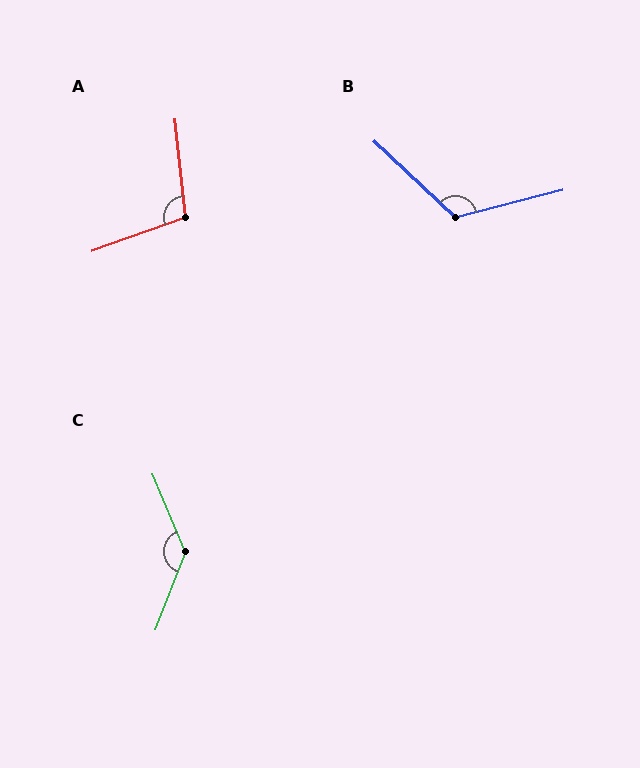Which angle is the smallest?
A, at approximately 104 degrees.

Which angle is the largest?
C, at approximately 136 degrees.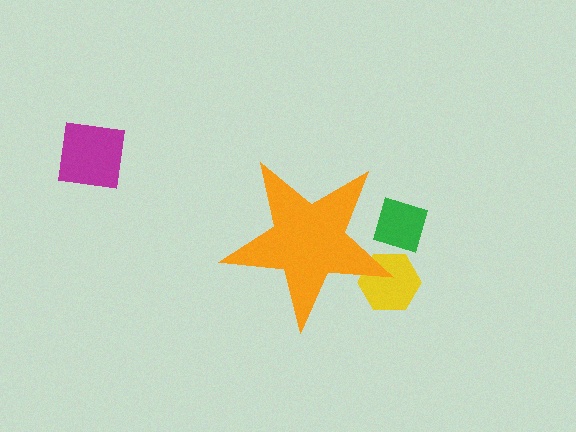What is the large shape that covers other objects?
An orange star.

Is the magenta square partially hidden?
No, the magenta square is fully visible.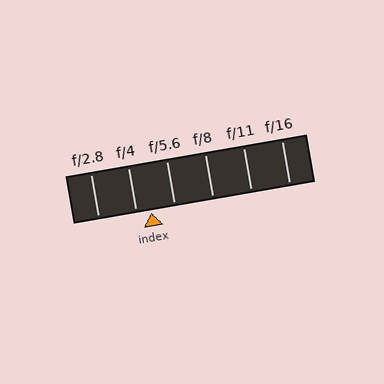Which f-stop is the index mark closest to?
The index mark is closest to f/4.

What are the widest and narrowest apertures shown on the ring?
The widest aperture shown is f/2.8 and the narrowest is f/16.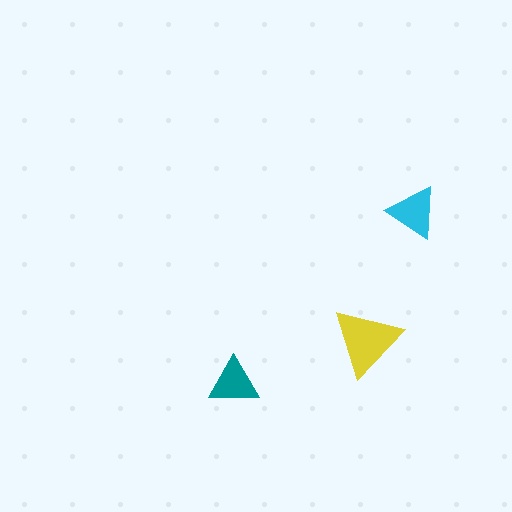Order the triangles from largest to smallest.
the yellow one, the cyan one, the teal one.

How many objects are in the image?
There are 3 objects in the image.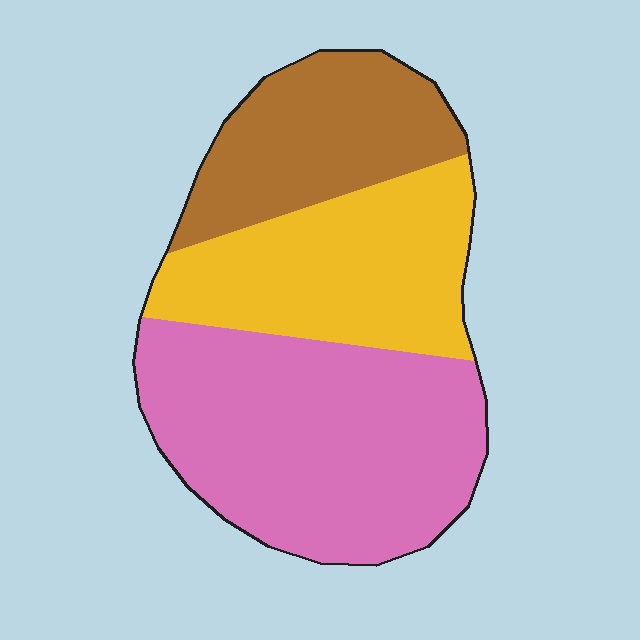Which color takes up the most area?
Pink, at roughly 45%.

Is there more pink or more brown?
Pink.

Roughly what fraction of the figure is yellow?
Yellow covers around 30% of the figure.